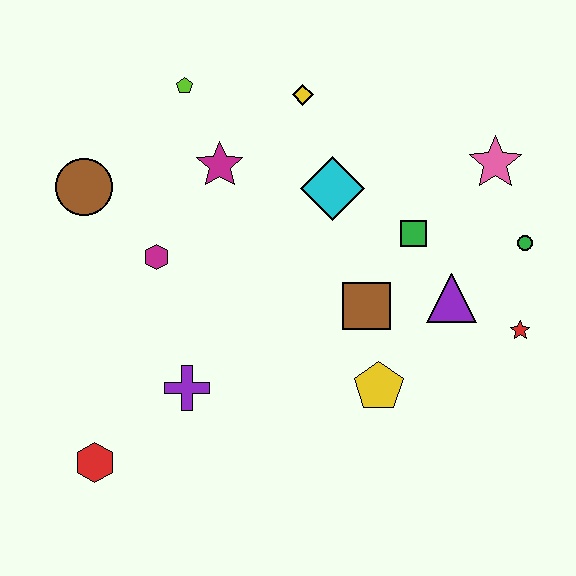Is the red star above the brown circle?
No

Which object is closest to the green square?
The purple triangle is closest to the green square.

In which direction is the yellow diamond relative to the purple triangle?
The yellow diamond is above the purple triangle.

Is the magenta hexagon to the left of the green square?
Yes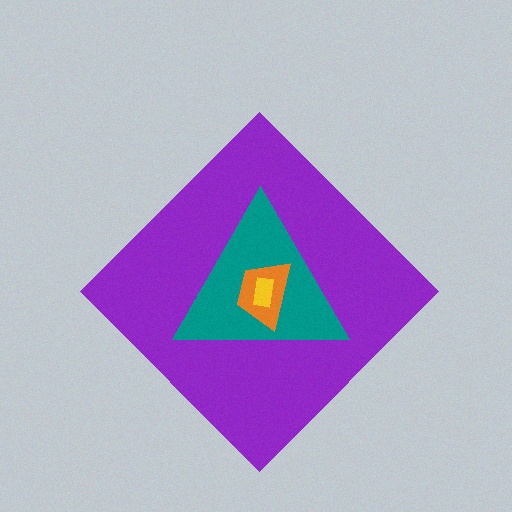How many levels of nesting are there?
4.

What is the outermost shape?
The purple diamond.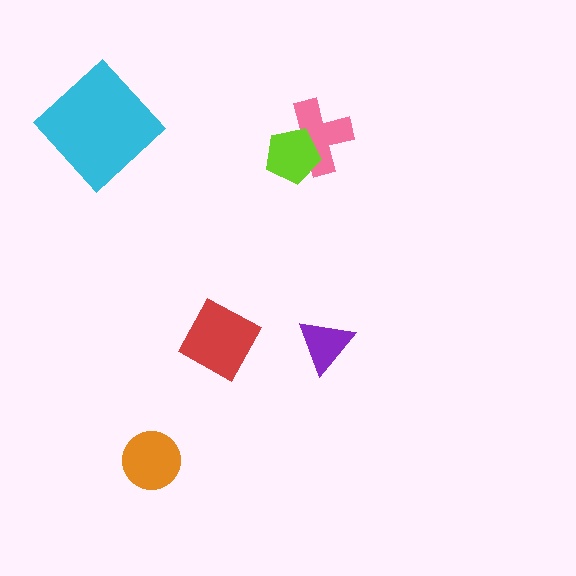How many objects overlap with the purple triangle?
0 objects overlap with the purple triangle.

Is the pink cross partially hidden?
Yes, it is partially covered by another shape.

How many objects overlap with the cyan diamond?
0 objects overlap with the cyan diamond.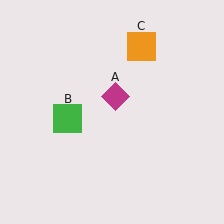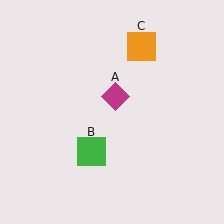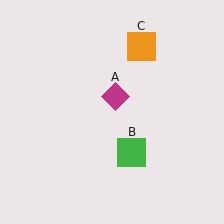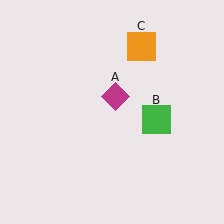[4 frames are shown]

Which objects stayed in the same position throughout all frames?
Magenta diamond (object A) and orange square (object C) remained stationary.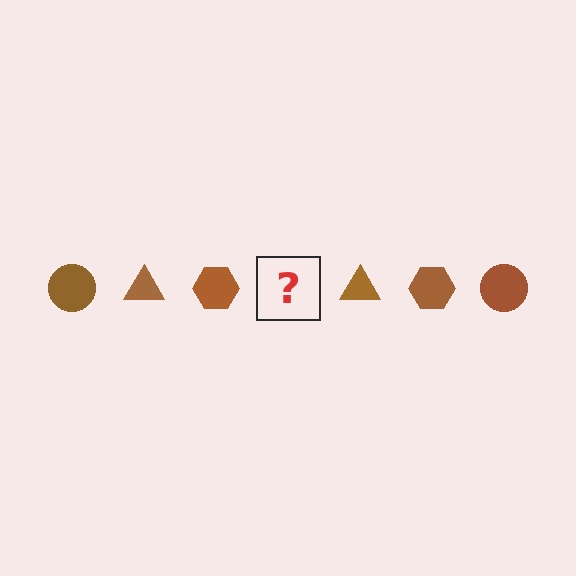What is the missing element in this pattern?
The missing element is a brown circle.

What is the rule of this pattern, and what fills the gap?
The rule is that the pattern cycles through circle, triangle, hexagon shapes in brown. The gap should be filled with a brown circle.